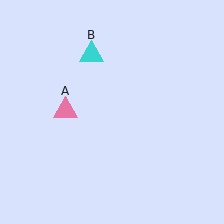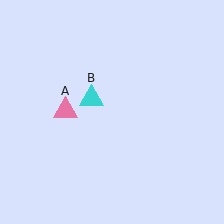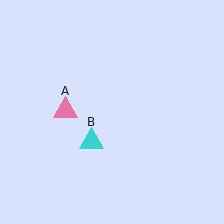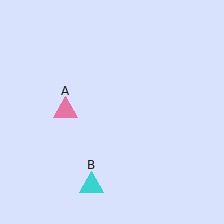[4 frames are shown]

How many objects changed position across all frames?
1 object changed position: cyan triangle (object B).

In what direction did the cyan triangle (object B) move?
The cyan triangle (object B) moved down.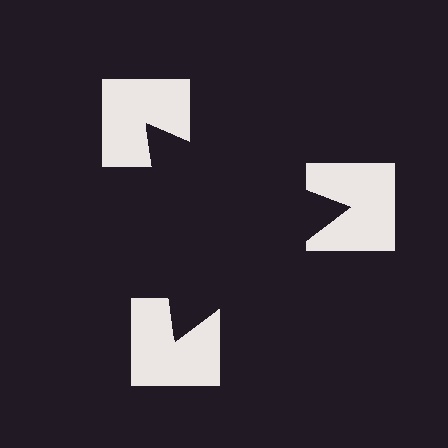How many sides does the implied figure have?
3 sides.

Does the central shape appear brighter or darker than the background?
It typically appears slightly darker than the background, even though no actual brightness change is drawn.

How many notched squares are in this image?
There are 3 — one at each vertex of the illusory triangle.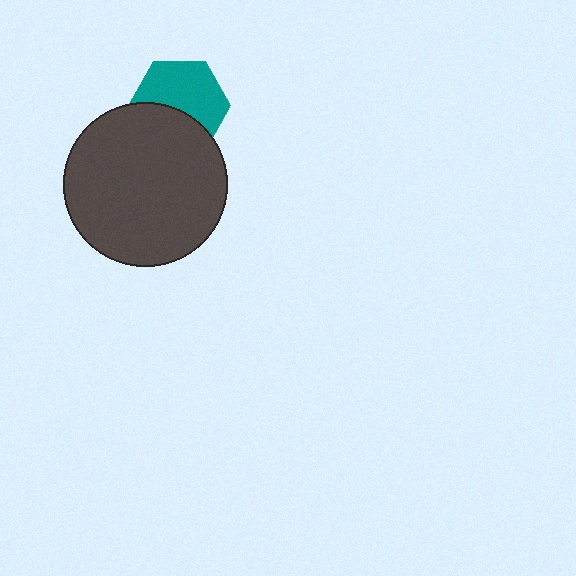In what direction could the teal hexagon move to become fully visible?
The teal hexagon could move up. That would shift it out from behind the dark gray circle entirely.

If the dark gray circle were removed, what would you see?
You would see the complete teal hexagon.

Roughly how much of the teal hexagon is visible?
About half of it is visible (roughly 59%).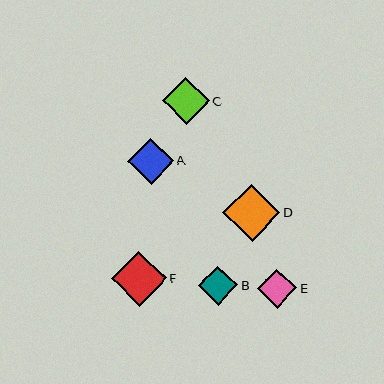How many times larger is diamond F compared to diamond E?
Diamond F is approximately 1.4 times the size of diamond E.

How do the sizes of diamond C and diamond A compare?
Diamond C and diamond A are approximately the same size.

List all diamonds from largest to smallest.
From largest to smallest: D, F, C, A, E, B.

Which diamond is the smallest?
Diamond B is the smallest with a size of approximately 39 pixels.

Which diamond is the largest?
Diamond D is the largest with a size of approximately 57 pixels.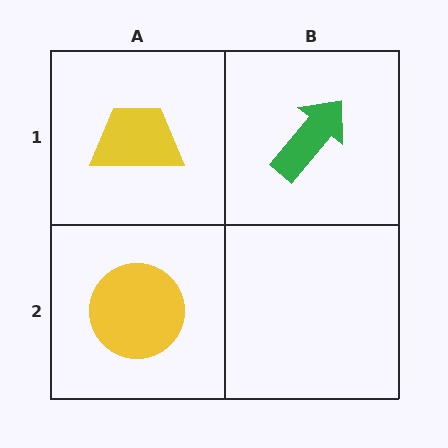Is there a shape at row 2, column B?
No, that cell is empty.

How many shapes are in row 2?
1 shape.